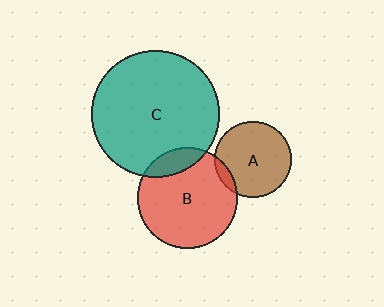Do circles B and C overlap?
Yes.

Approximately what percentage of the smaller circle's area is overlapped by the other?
Approximately 15%.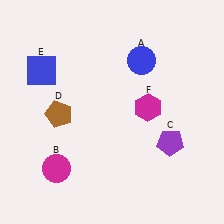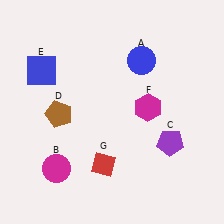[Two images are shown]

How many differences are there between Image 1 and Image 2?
There is 1 difference between the two images.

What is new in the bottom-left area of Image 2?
A red diamond (G) was added in the bottom-left area of Image 2.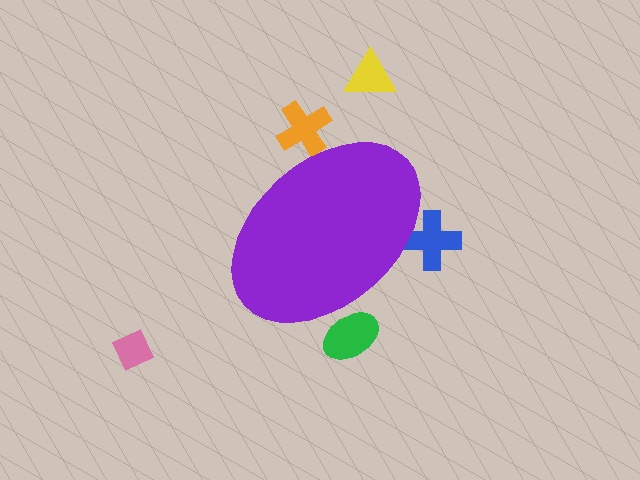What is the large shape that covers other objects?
A purple ellipse.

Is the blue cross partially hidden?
Yes, the blue cross is partially hidden behind the purple ellipse.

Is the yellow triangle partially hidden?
No, the yellow triangle is fully visible.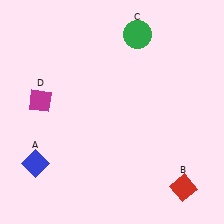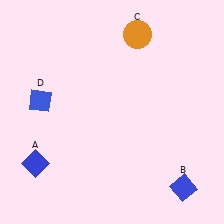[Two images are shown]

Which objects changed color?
B changed from red to blue. C changed from green to orange. D changed from magenta to blue.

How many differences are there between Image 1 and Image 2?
There are 3 differences between the two images.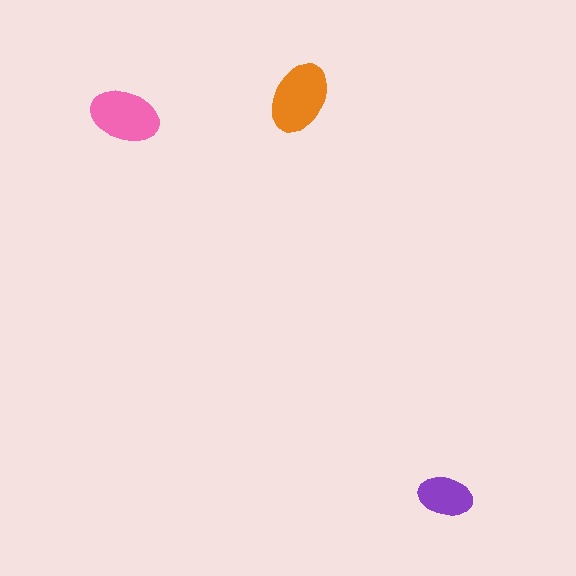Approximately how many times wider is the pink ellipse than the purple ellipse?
About 1.5 times wider.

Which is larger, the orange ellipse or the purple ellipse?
The orange one.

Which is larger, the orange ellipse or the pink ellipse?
The orange one.